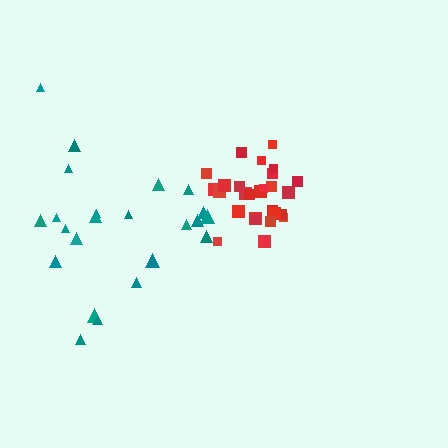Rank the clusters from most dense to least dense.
red, teal.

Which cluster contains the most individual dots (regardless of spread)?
Red (27).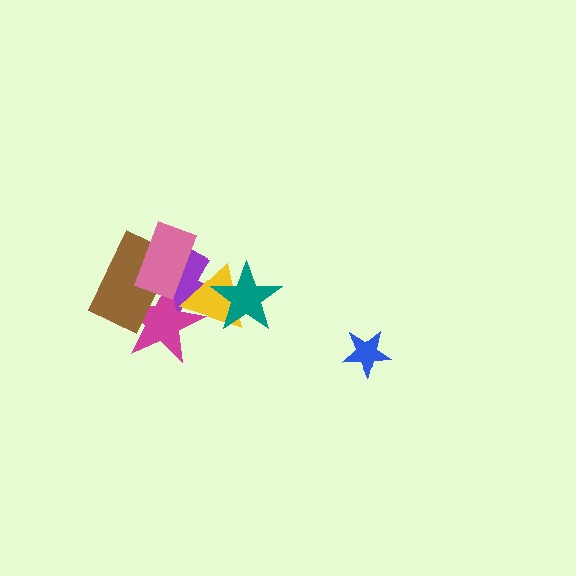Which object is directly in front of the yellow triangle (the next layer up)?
The teal star is directly in front of the yellow triangle.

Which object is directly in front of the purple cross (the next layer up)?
The magenta star is directly in front of the purple cross.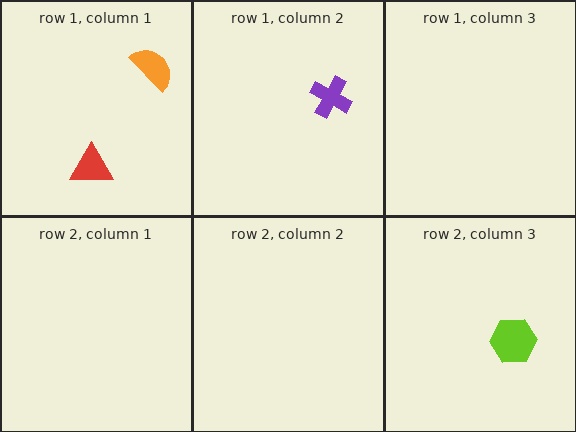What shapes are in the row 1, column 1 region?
The orange semicircle, the red triangle.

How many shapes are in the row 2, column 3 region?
1.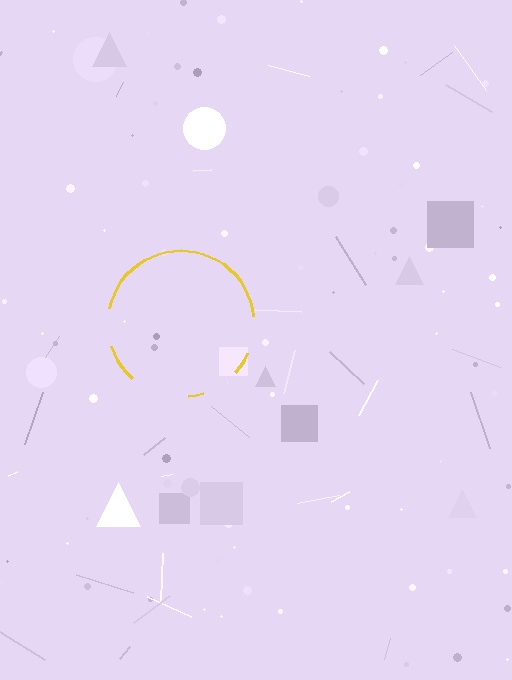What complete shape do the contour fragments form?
The contour fragments form a circle.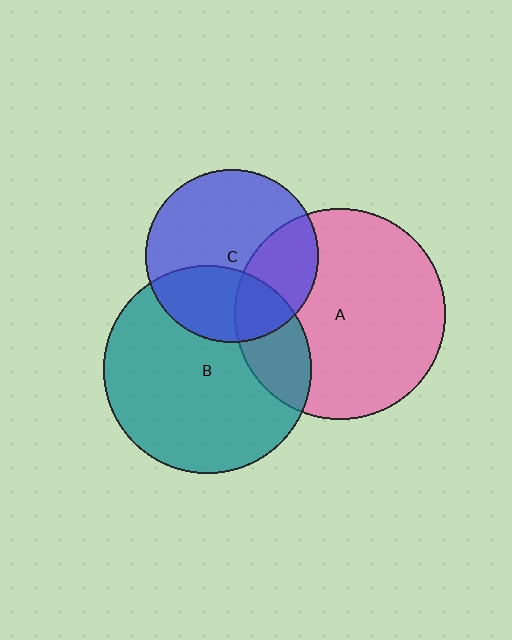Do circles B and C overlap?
Yes.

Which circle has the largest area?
Circle A (pink).